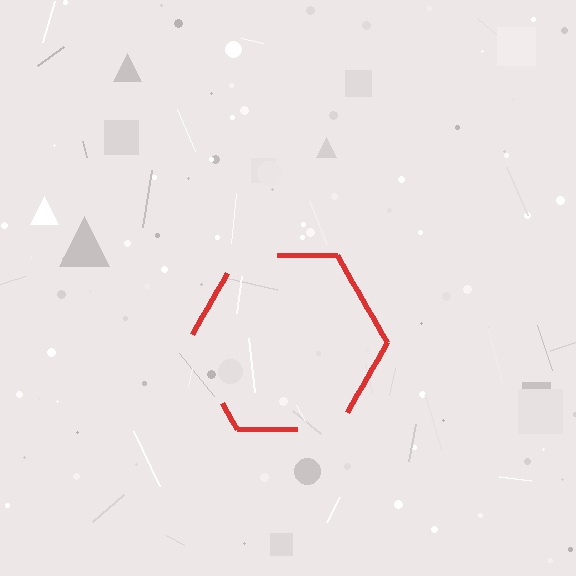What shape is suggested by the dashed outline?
The dashed outline suggests a hexagon.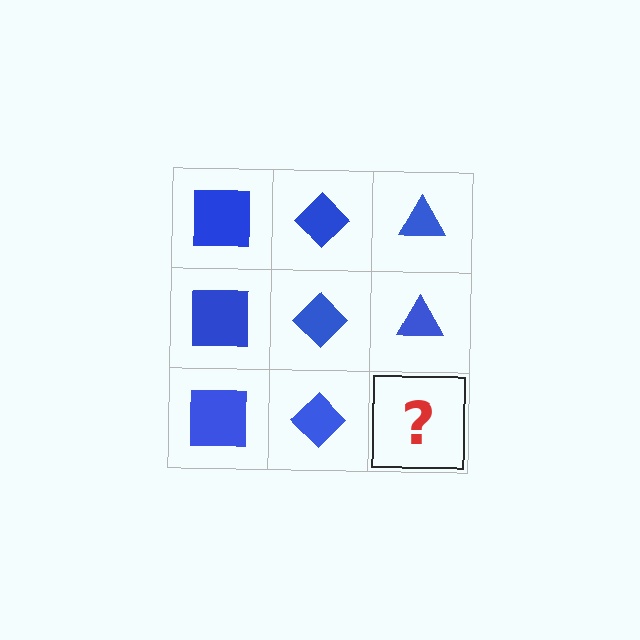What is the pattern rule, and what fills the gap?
The rule is that each column has a consistent shape. The gap should be filled with a blue triangle.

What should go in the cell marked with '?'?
The missing cell should contain a blue triangle.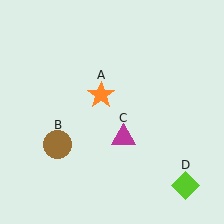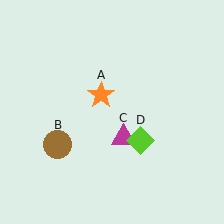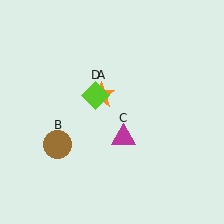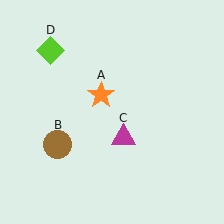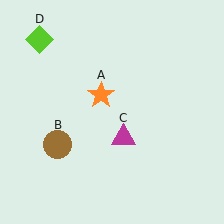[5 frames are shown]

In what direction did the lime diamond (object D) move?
The lime diamond (object D) moved up and to the left.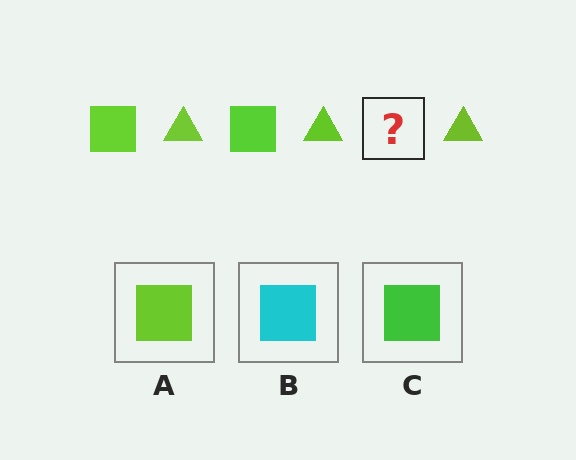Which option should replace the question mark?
Option A.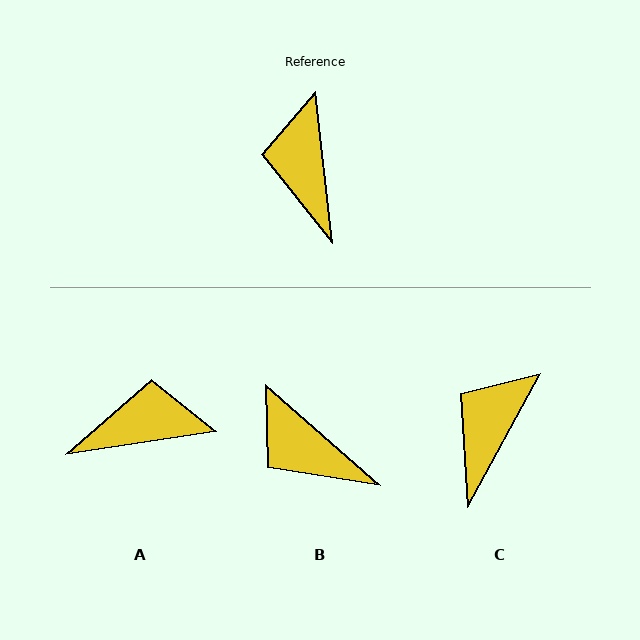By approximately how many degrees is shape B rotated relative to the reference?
Approximately 42 degrees counter-clockwise.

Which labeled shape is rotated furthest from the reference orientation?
A, about 88 degrees away.